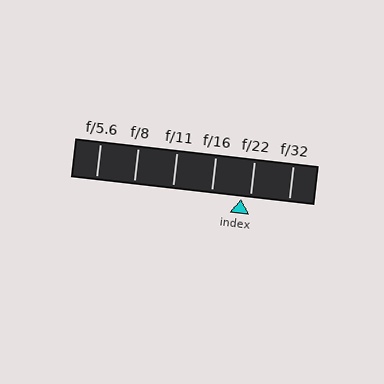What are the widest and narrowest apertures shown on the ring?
The widest aperture shown is f/5.6 and the narrowest is f/32.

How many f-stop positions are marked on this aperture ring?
There are 6 f-stop positions marked.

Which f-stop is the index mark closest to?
The index mark is closest to f/22.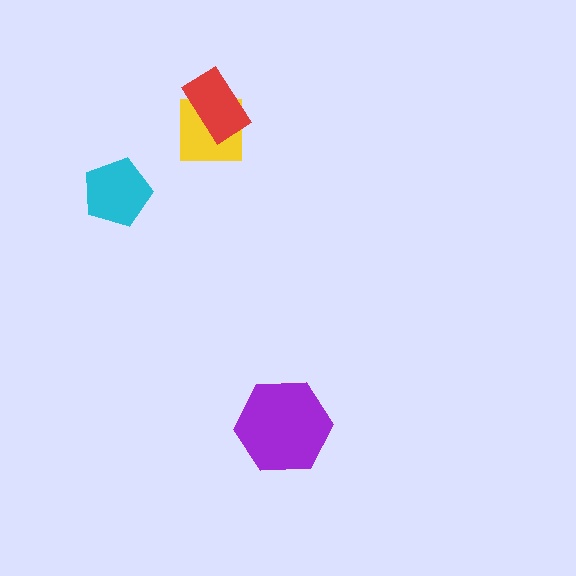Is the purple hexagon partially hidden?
No, no other shape covers it.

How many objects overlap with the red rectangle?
1 object overlaps with the red rectangle.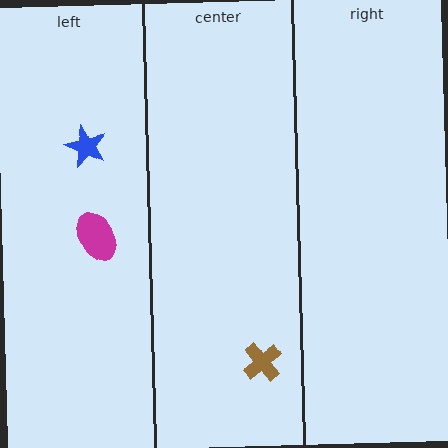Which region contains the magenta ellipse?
The left region.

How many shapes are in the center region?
1.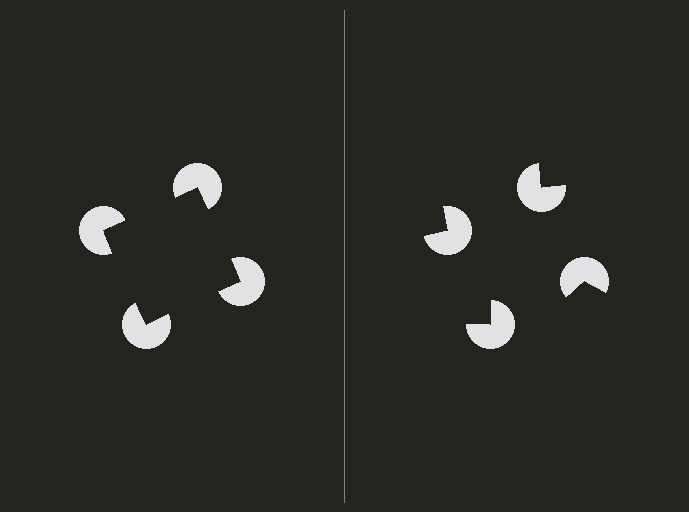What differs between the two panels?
The pac-man discs are positioned identically on both sides; only the wedge orientations differ. On the left they align to a square; on the right they are misaligned.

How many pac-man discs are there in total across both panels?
8 — 4 on each side.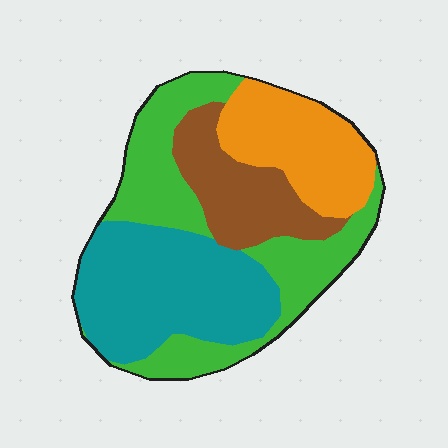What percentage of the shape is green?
Green covers 31% of the shape.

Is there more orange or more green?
Green.